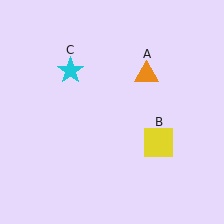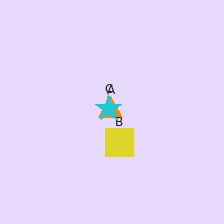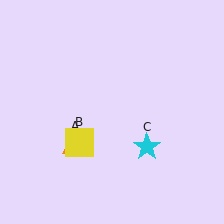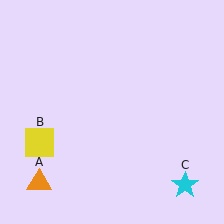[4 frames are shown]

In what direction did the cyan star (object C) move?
The cyan star (object C) moved down and to the right.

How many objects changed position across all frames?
3 objects changed position: orange triangle (object A), yellow square (object B), cyan star (object C).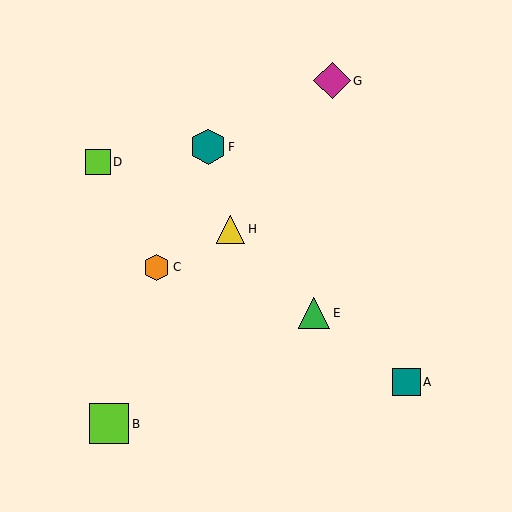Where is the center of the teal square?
The center of the teal square is at (407, 382).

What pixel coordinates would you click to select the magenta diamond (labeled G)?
Click at (332, 81) to select the magenta diamond G.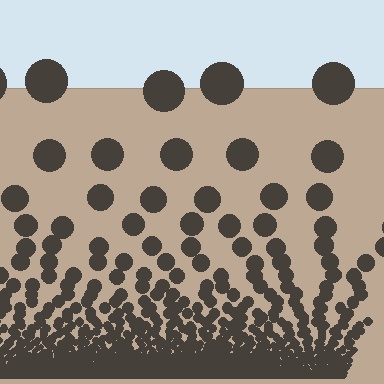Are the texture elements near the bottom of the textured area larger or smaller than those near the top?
Smaller. The gradient is inverted — elements near the bottom are smaller and denser.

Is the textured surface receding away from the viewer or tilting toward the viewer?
The surface appears to tilt toward the viewer. Texture elements get larger and sparser toward the top.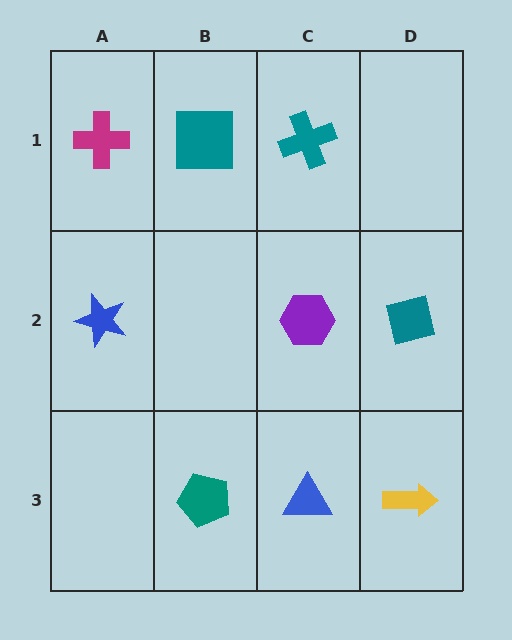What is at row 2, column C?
A purple hexagon.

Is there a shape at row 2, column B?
No, that cell is empty.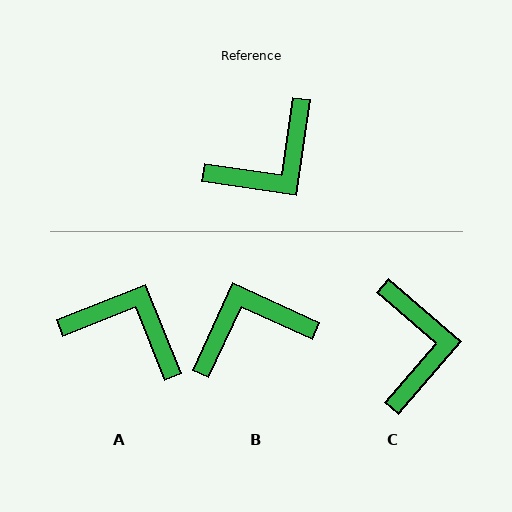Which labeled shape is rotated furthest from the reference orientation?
B, about 163 degrees away.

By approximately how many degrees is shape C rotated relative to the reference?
Approximately 57 degrees counter-clockwise.